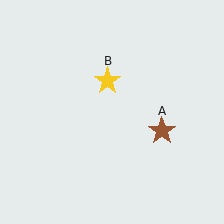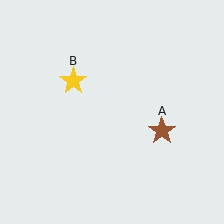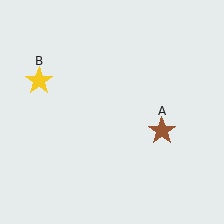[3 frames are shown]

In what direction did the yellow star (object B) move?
The yellow star (object B) moved left.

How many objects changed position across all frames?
1 object changed position: yellow star (object B).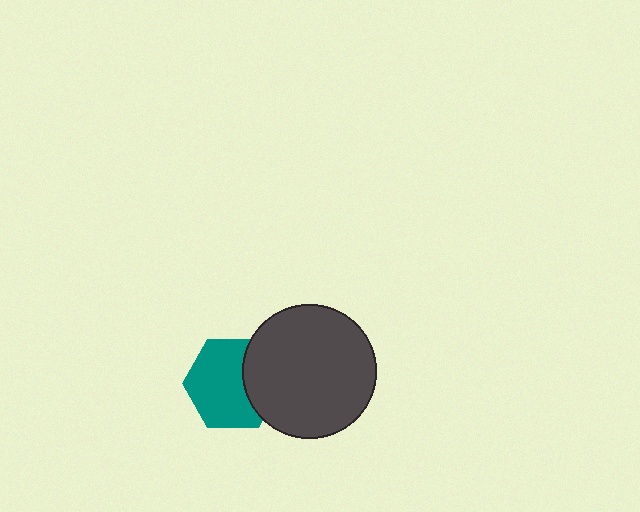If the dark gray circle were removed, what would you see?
You would see the complete teal hexagon.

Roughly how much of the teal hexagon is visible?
Most of it is visible (roughly 70%).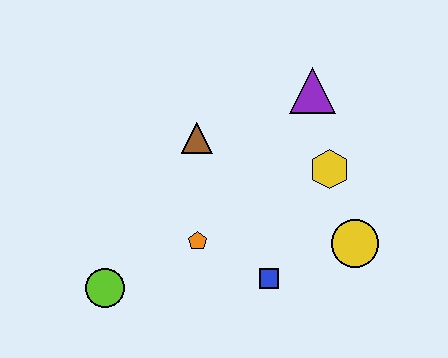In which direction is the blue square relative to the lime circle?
The blue square is to the right of the lime circle.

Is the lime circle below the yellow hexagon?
Yes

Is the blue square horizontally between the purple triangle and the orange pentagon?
Yes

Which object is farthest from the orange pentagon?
The purple triangle is farthest from the orange pentagon.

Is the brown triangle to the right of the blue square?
No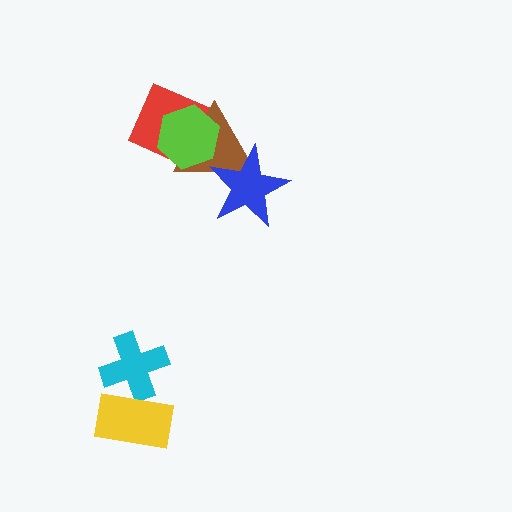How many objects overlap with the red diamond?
2 objects overlap with the red diamond.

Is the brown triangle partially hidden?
Yes, it is partially covered by another shape.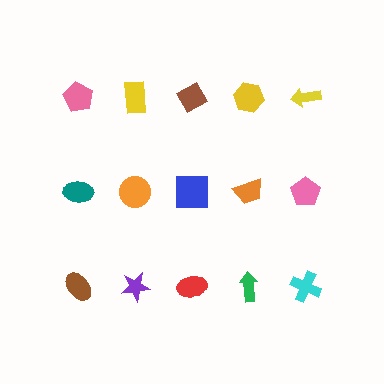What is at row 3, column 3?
A red ellipse.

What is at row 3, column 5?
A cyan cross.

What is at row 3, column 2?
A purple star.